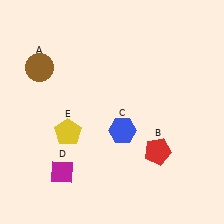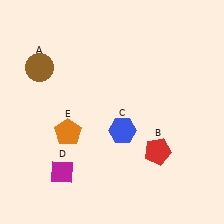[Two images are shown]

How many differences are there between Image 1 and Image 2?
There is 1 difference between the two images.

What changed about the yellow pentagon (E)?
In Image 1, E is yellow. In Image 2, it changed to orange.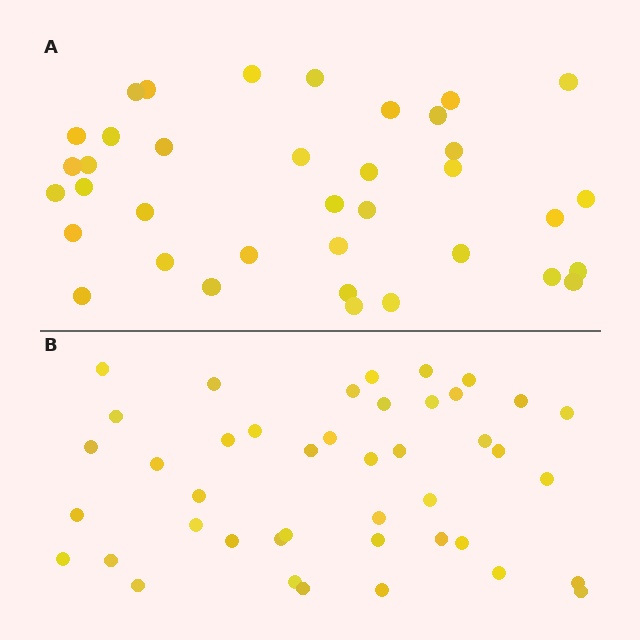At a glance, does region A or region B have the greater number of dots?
Region B (the bottom region) has more dots.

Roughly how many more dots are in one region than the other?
Region B has about 6 more dots than region A.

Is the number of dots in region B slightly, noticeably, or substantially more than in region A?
Region B has only slightly more — the two regions are fairly close. The ratio is roughly 1.2 to 1.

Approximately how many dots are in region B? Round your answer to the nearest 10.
About 40 dots. (The exact count is 43, which rounds to 40.)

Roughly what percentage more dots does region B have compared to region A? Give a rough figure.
About 15% more.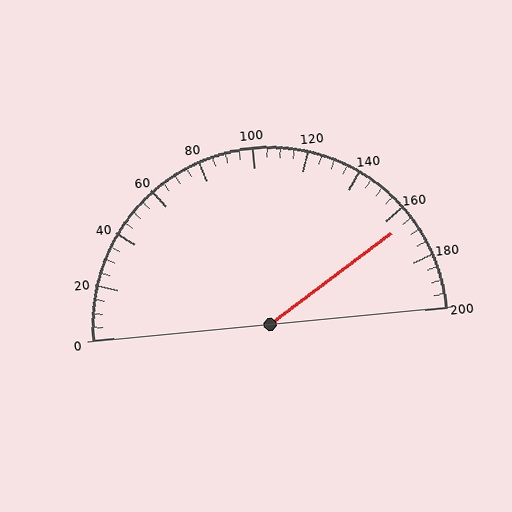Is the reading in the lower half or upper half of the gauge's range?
The reading is in the upper half of the range (0 to 200).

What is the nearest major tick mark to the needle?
The nearest major tick mark is 160.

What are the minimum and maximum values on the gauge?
The gauge ranges from 0 to 200.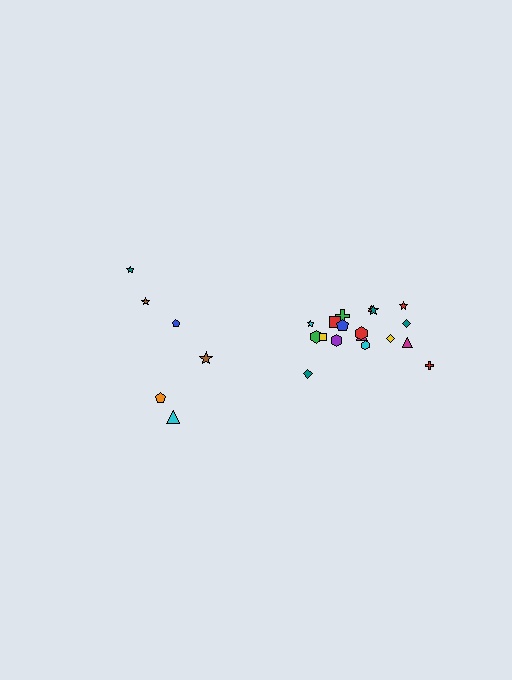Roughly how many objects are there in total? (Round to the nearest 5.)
Roughly 25 objects in total.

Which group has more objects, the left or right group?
The right group.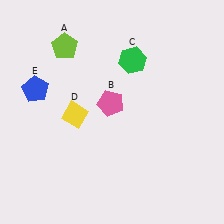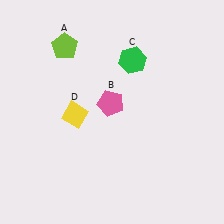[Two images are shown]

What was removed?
The blue pentagon (E) was removed in Image 2.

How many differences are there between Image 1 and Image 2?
There is 1 difference between the two images.